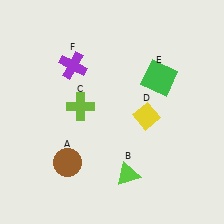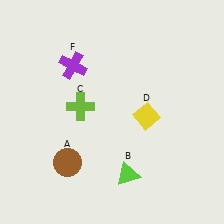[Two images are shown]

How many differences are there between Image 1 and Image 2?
There is 1 difference between the two images.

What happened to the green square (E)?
The green square (E) was removed in Image 2. It was in the top-right area of Image 1.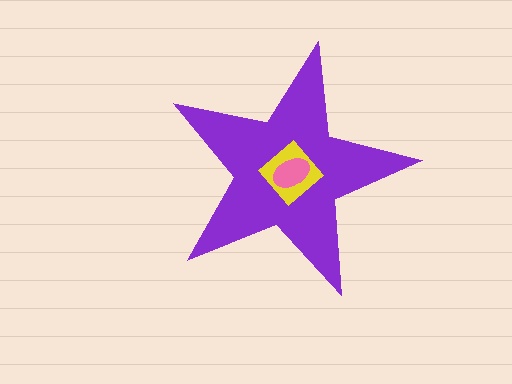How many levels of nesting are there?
3.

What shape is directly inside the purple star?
The yellow diamond.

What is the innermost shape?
The pink ellipse.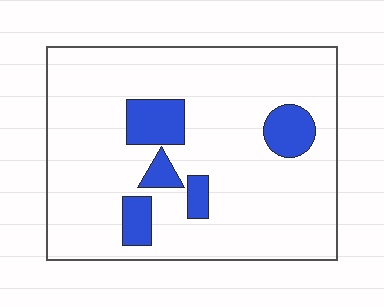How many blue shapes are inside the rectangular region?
5.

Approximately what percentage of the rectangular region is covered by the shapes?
Approximately 15%.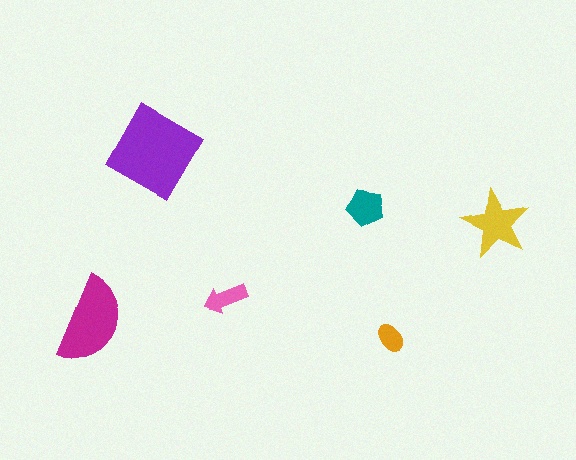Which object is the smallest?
The orange ellipse.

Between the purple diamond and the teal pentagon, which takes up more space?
The purple diamond.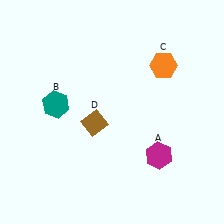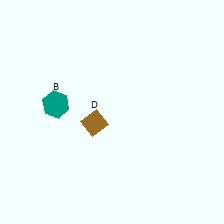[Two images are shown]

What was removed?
The orange hexagon (C), the magenta hexagon (A) were removed in Image 2.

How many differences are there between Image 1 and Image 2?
There are 2 differences between the two images.